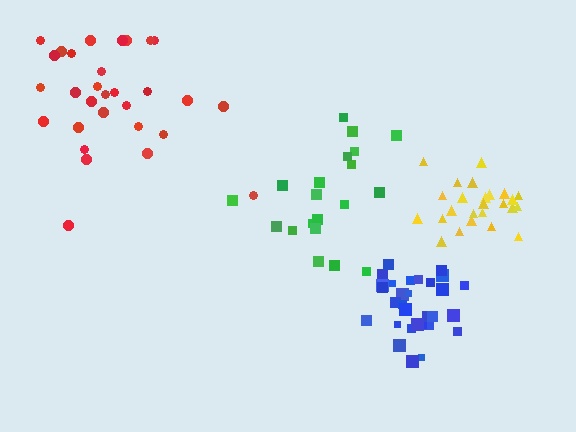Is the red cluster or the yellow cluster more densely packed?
Yellow.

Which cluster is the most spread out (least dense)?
Green.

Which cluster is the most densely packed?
Blue.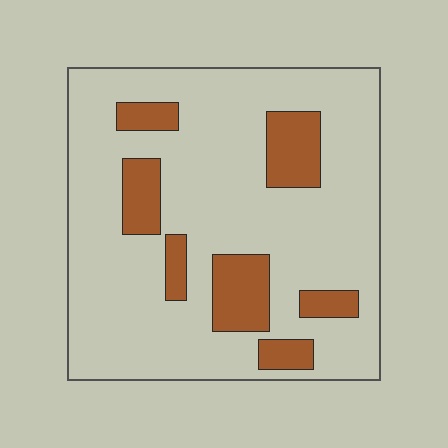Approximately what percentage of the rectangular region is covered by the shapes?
Approximately 20%.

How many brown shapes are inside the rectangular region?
7.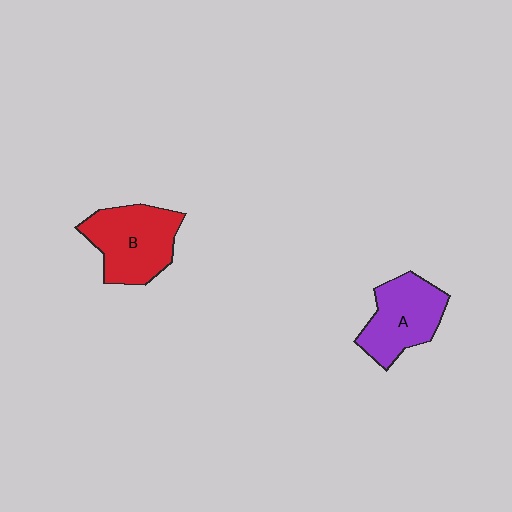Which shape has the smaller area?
Shape A (purple).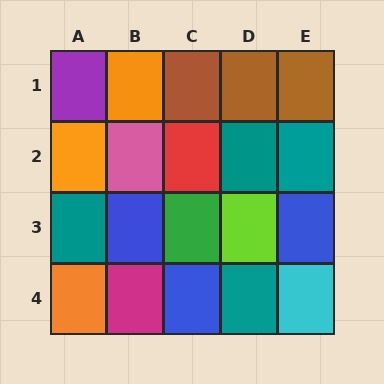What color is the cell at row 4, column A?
Orange.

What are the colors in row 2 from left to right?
Orange, pink, red, teal, teal.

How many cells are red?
1 cell is red.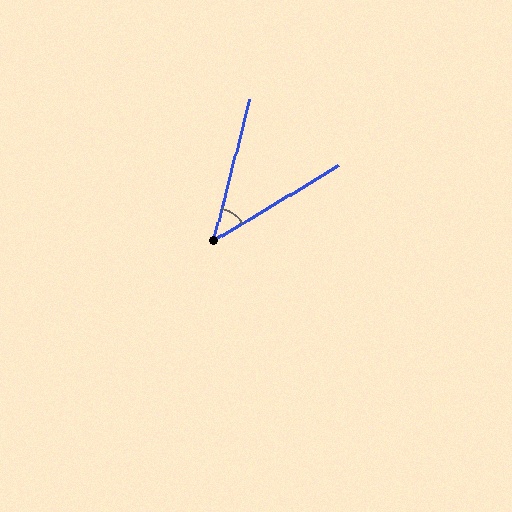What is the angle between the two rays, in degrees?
Approximately 45 degrees.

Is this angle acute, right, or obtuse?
It is acute.